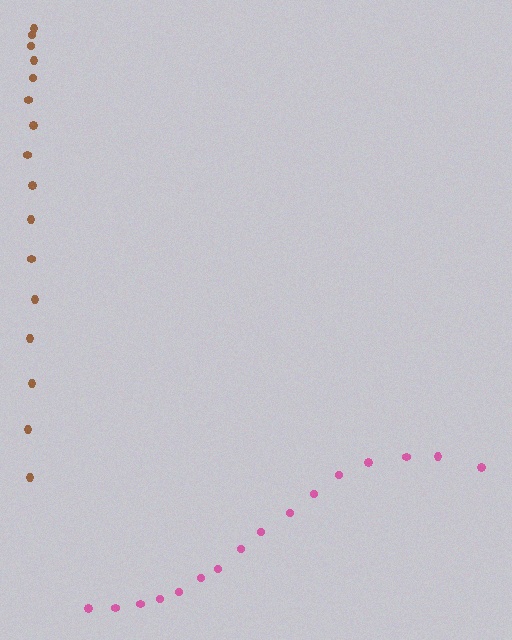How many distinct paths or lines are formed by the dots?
There are 2 distinct paths.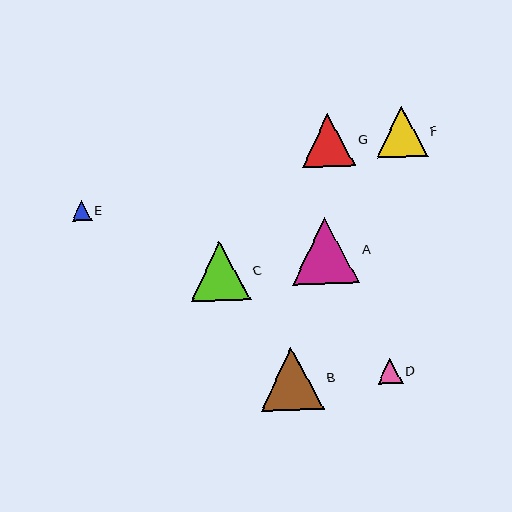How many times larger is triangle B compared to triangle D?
Triangle B is approximately 2.5 times the size of triangle D.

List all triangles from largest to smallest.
From largest to smallest: A, B, C, G, F, D, E.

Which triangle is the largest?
Triangle A is the largest with a size of approximately 67 pixels.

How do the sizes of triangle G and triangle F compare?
Triangle G and triangle F are approximately the same size.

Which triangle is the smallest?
Triangle E is the smallest with a size of approximately 20 pixels.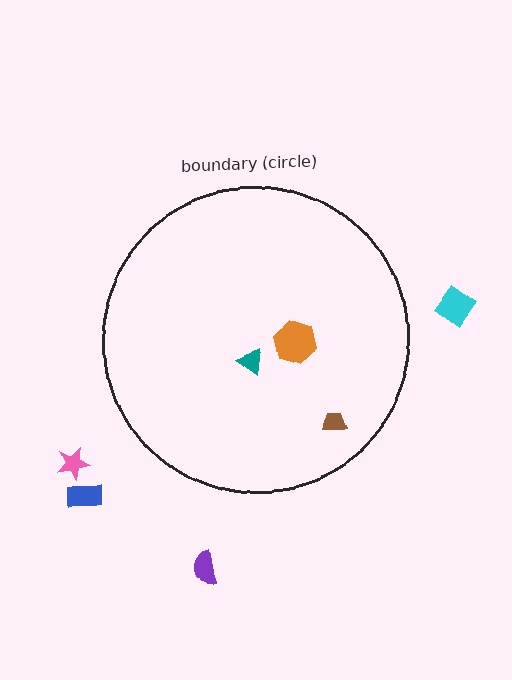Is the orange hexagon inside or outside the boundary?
Inside.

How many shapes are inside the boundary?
3 inside, 4 outside.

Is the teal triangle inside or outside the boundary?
Inside.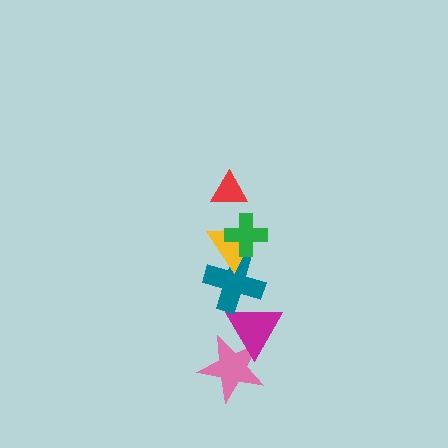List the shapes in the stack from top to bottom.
From top to bottom: the red triangle, the green cross, the yellow triangle, the teal cross, the magenta triangle, the pink star.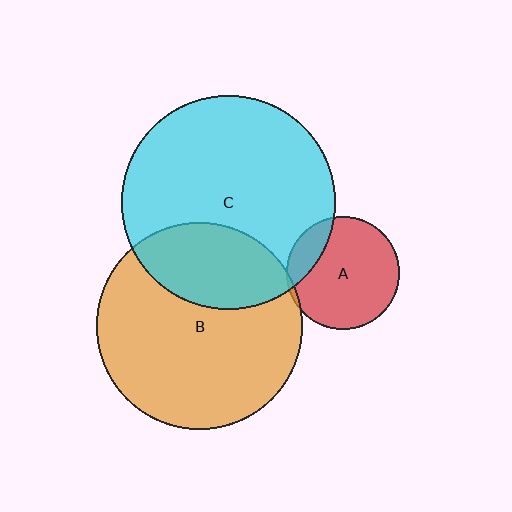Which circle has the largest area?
Circle C (cyan).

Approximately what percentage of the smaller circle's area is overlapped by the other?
Approximately 15%.